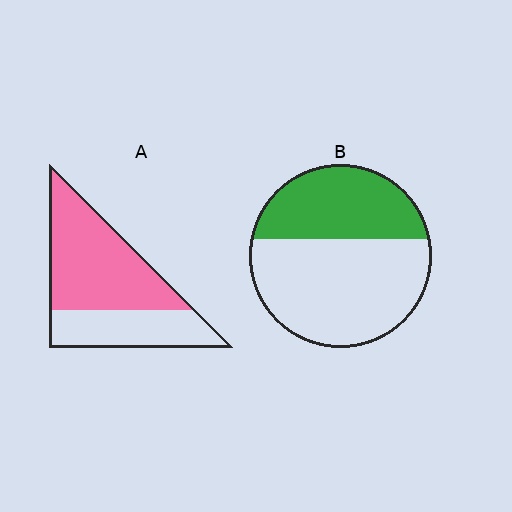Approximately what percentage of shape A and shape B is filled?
A is approximately 65% and B is approximately 40%.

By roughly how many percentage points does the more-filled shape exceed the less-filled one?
By roughly 25 percentage points (A over B).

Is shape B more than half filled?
No.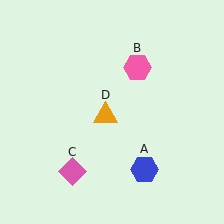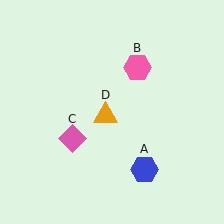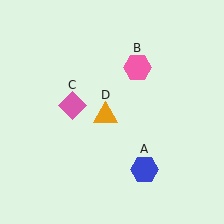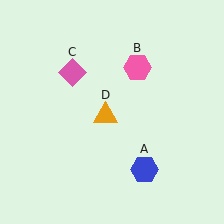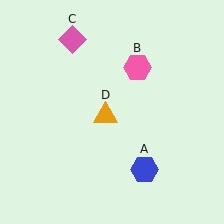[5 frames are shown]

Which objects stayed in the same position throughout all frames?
Blue hexagon (object A) and pink hexagon (object B) and orange triangle (object D) remained stationary.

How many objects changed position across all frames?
1 object changed position: pink diamond (object C).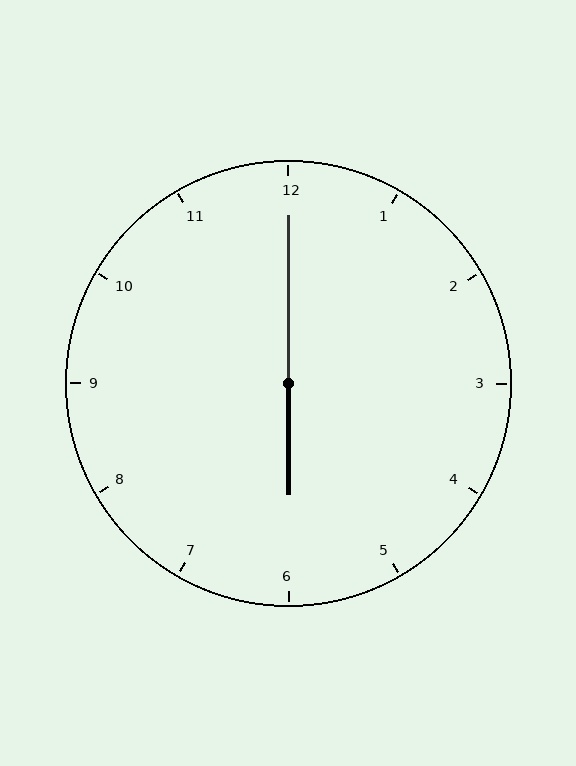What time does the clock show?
6:00.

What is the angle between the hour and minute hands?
Approximately 180 degrees.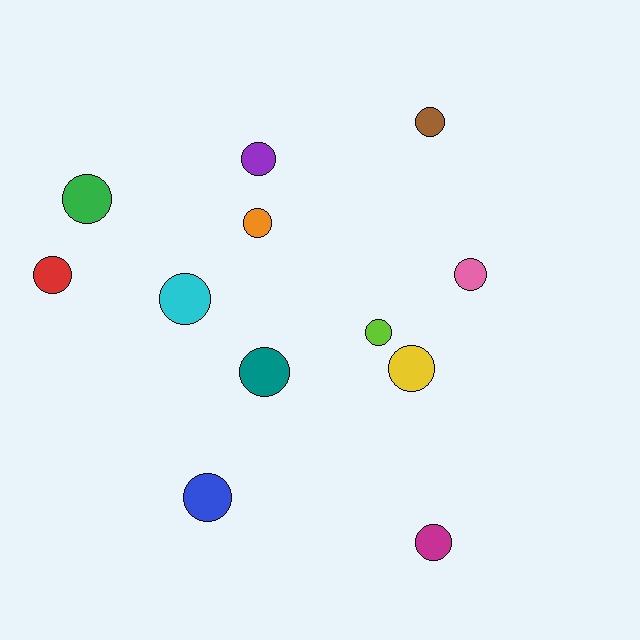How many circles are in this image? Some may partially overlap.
There are 12 circles.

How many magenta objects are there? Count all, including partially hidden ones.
There is 1 magenta object.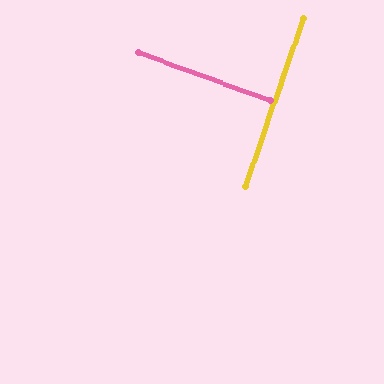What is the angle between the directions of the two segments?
Approximately 89 degrees.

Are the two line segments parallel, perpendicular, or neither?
Perpendicular — they meet at approximately 89°.